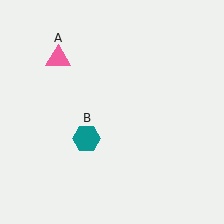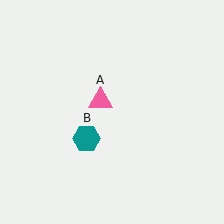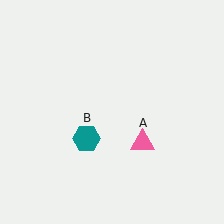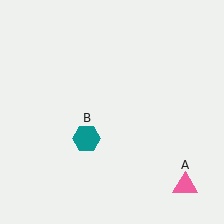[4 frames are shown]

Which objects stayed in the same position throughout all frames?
Teal hexagon (object B) remained stationary.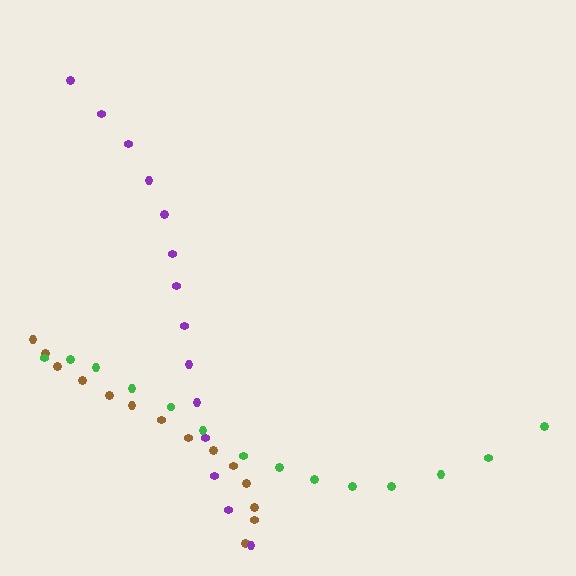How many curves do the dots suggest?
There are 3 distinct paths.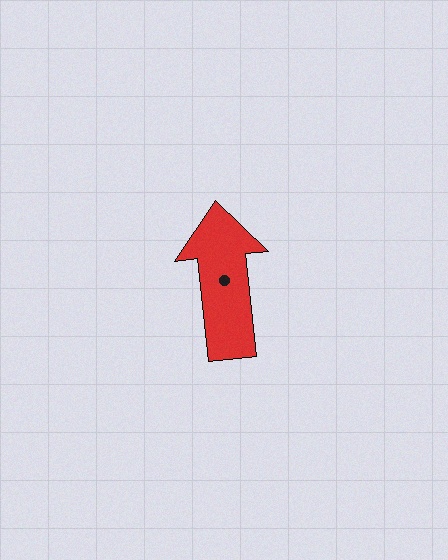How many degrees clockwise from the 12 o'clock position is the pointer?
Approximately 354 degrees.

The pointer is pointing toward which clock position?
Roughly 12 o'clock.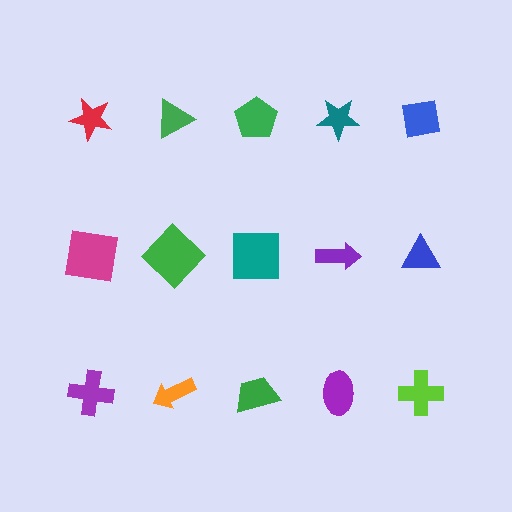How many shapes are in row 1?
5 shapes.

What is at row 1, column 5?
A blue square.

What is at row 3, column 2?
An orange arrow.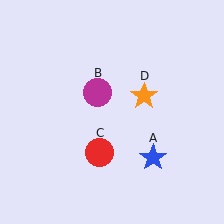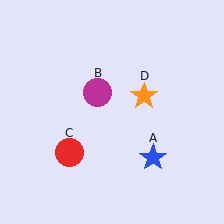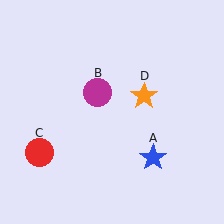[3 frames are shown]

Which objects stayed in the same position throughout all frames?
Blue star (object A) and magenta circle (object B) and orange star (object D) remained stationary.